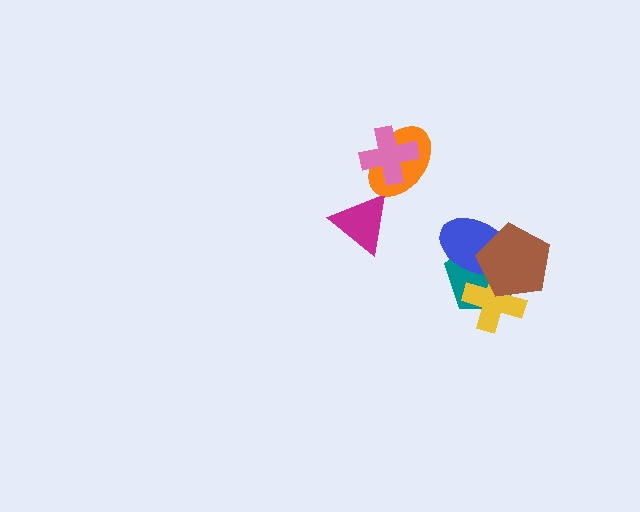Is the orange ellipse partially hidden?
Yes, it is partially covered by another shape.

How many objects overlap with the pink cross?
1 object overlaps with the pink cross.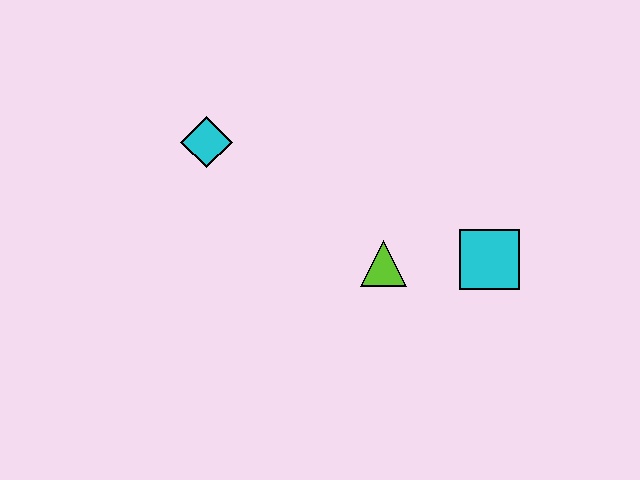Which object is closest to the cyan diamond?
The lime triangle is closest to the cyan diamond.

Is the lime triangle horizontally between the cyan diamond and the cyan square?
Yes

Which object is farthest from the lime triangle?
The cyan diamond is farthest from the lime triangle.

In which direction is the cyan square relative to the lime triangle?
The cyan square is to the right of the lime triangle.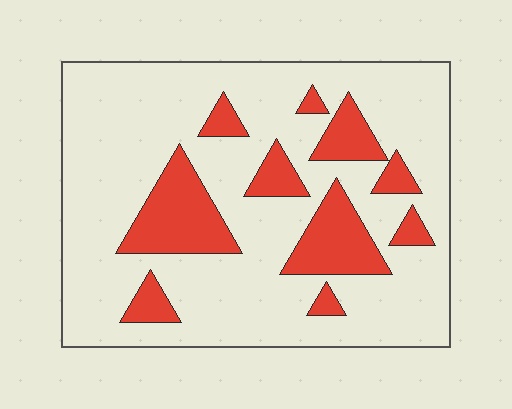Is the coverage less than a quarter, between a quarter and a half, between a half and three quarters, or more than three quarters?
Less than a quarter.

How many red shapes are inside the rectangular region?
10.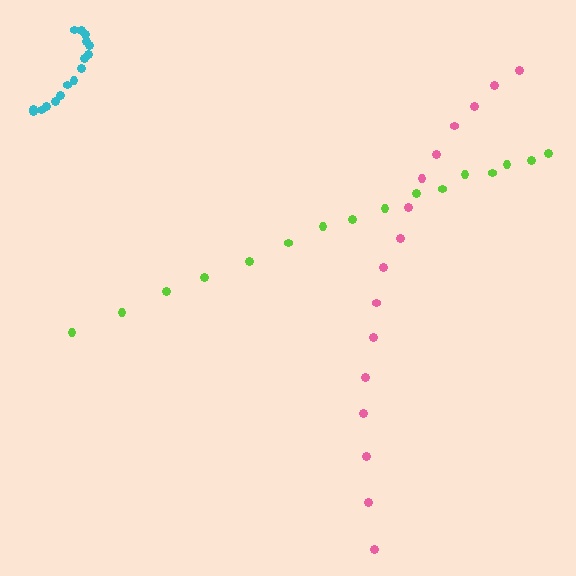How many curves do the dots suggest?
There are 3 distinct paths.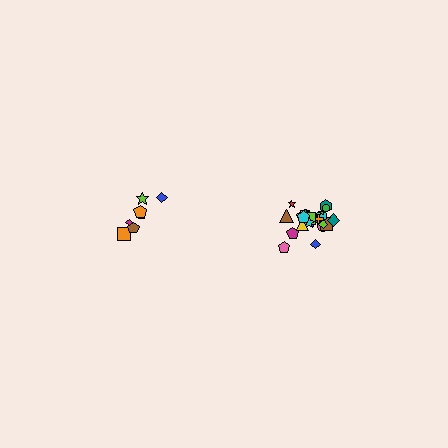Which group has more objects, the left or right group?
The right group.